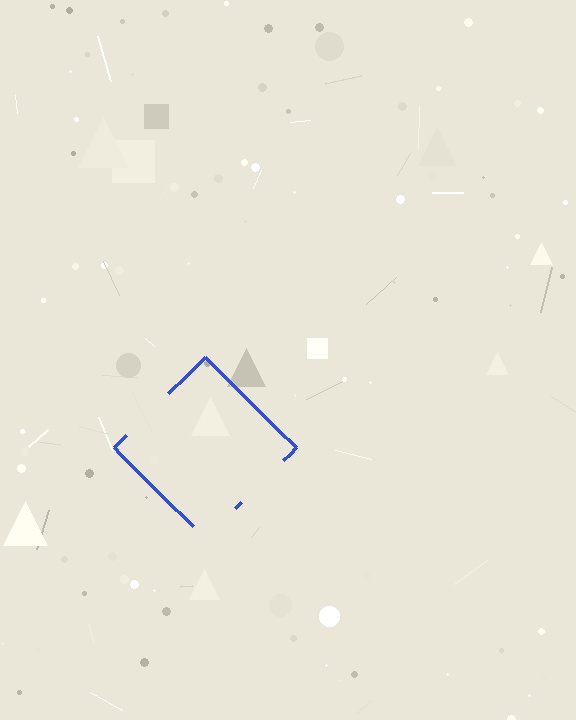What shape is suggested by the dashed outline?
The dashed outline suggests a diamond.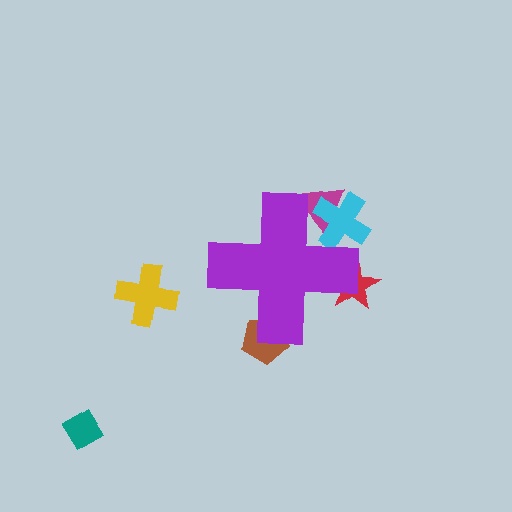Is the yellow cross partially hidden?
No, the yellow cross is fully visible.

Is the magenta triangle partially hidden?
Yes, the magenta triangle is partially hidden behind the purple cross.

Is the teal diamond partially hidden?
No, the teal diamond is fully visible.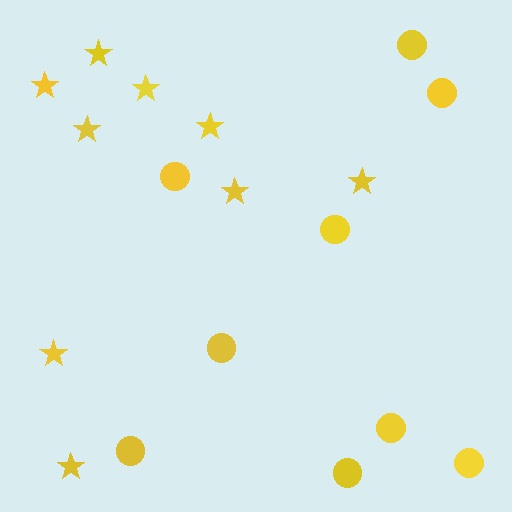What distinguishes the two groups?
There are 2 groups: one group of stars (9) and one group of circles (9).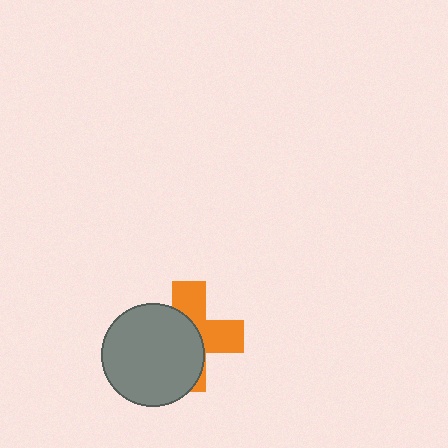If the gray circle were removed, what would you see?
You would see the complete orange cross.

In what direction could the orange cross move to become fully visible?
The orange cross could move right. That would shift it out from behind the gray circle entirely.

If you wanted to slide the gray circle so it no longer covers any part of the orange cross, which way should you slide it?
Slide it left — that is the most direct way to separate the two shapes.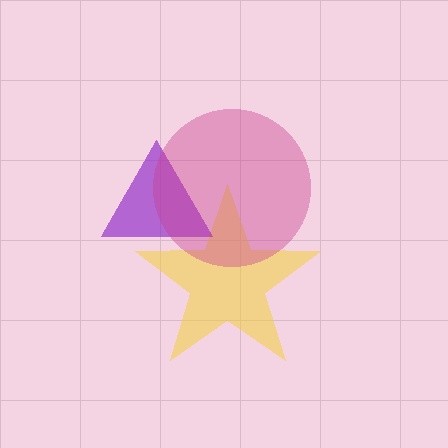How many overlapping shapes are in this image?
There are 3 overlapping shapes in the image.